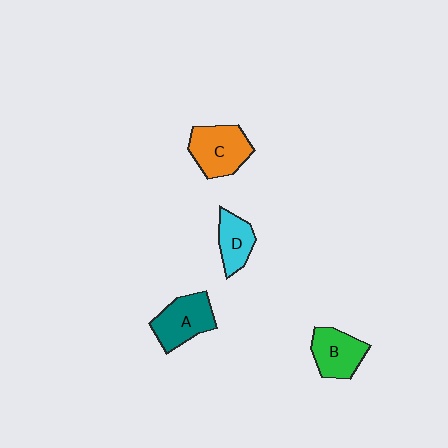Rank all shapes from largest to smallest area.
From largest to smallest: C (orange), A (teal), B (green), D (cyan).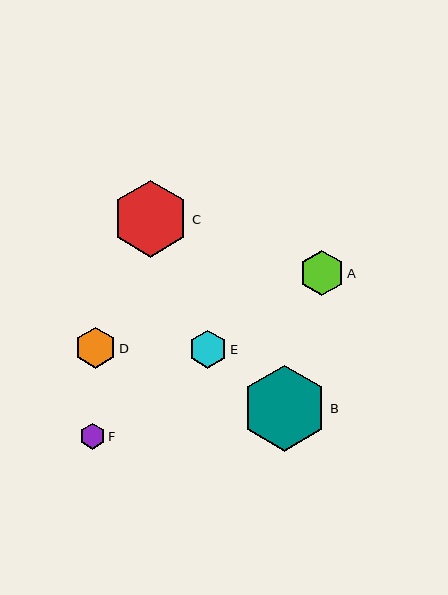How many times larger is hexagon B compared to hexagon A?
Hexagon B is approximately 1.9 times the size of hexagon A.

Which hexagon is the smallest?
Hexagon F is the smallest with a size of approximately 26 pixels.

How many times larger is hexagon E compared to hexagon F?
Hexagon E is approximately 1.5 times the size of hexagon F.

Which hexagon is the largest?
Hexagon B is the largest with a size of approximately 86 pixels.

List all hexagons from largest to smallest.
From largest to smallest: B, C, A, D, E, F.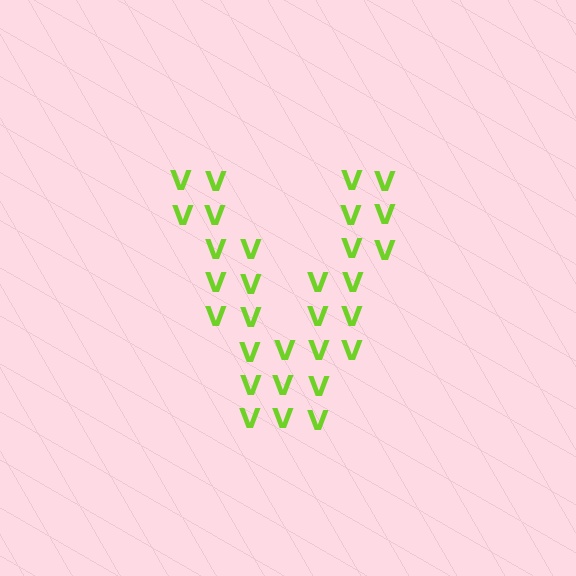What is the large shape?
The large shape is the letter V.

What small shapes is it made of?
It is made of small letter V's.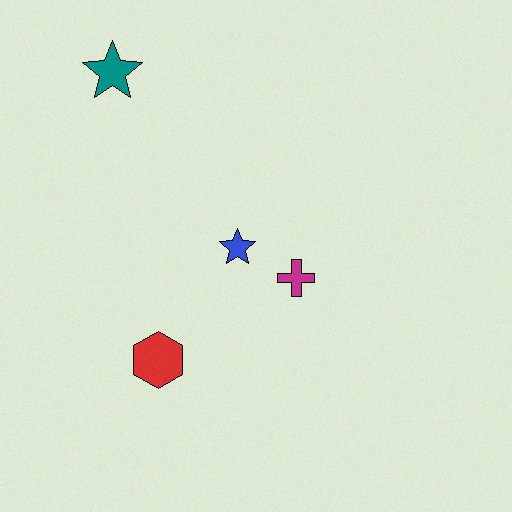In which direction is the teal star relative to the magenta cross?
The teal star is above the magenta cross.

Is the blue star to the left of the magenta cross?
Yes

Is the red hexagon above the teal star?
No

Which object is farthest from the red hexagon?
The teal star is farthest from the red hexagon.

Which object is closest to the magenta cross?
The blue star is closest to the magenta cross.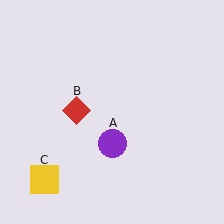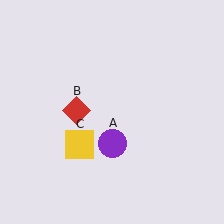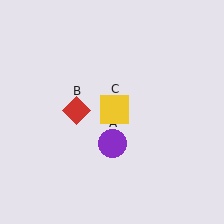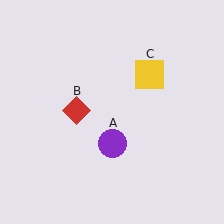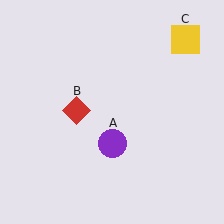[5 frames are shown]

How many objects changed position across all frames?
1 object changed position: yellow square (object C).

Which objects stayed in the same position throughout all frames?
Purple circle (object A) and red diamond (object B) remained stationary.